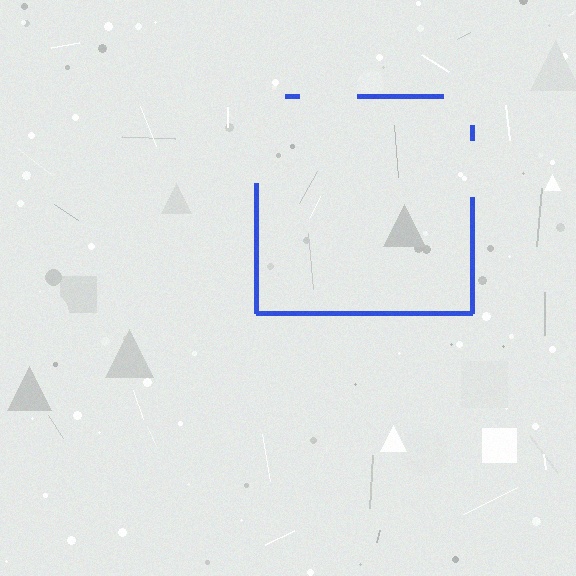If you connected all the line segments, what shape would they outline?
They would outline a square.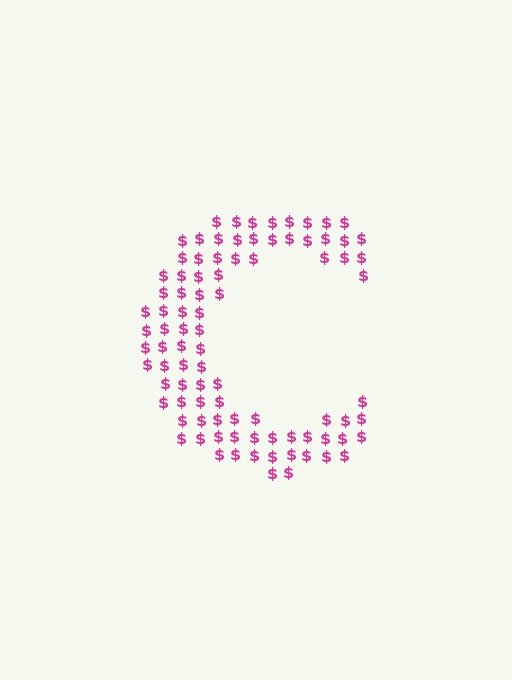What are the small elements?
The small elements are dollar signs.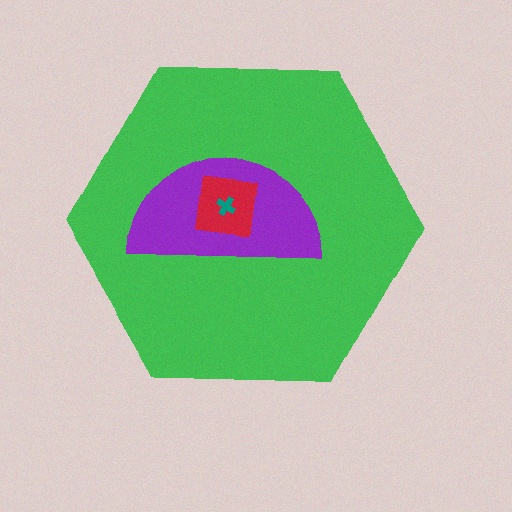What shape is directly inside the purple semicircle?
The red square.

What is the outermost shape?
The green hexagon.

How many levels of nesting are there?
4.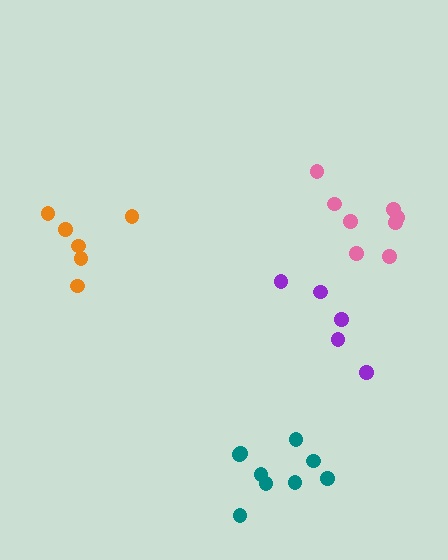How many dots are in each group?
Group 1: 9 dots, Group 2: 6 dots, Group 3: 5 dots, Group 4: 8 dots (28 total).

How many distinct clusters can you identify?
There are 4 distinct clusters.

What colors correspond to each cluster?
The clusters are colored: teal, orange, purple, pink.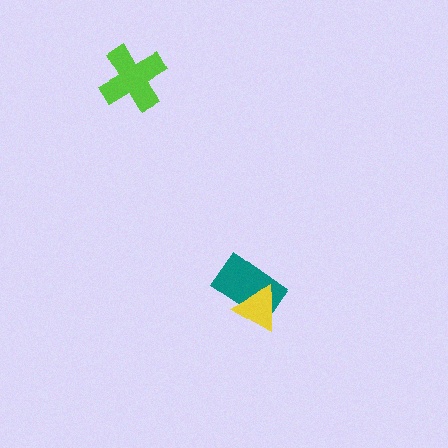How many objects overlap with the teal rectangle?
1 object overlaps with the teal rectangle.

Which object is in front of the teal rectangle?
The yellow triangle is in front of the teal rectangle.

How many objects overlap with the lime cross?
0 objects overlap with the lime cross.